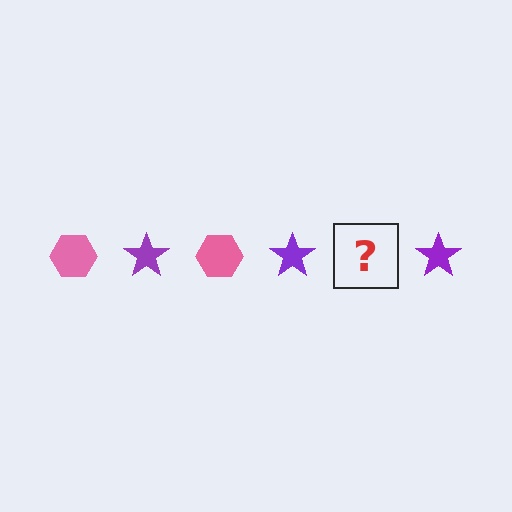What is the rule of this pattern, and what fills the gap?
The rule is that the pattern alternates between pink hexagon and purple star. The gap should be filled with a pink hexagon.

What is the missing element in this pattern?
The missing element is a pink hexagon.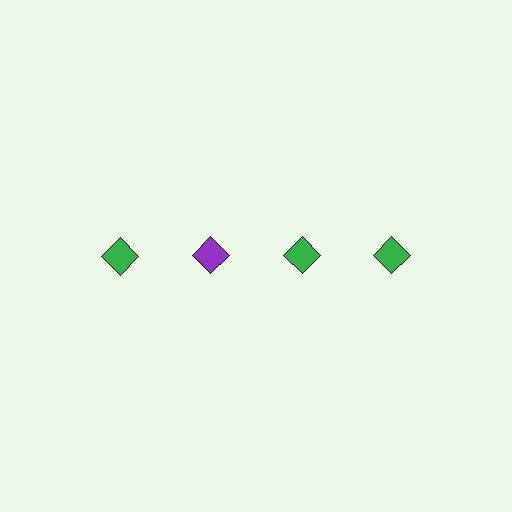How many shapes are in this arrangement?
There are 4 shapes arranged in a grid pattern.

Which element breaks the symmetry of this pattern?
The purple diamond in the top row, second from left column breaks the symmetry. All other shapes are green diamonds.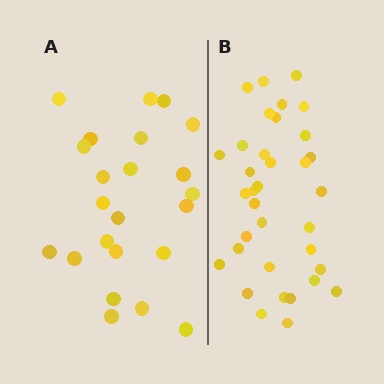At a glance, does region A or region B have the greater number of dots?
Region B (the right region) has more dots.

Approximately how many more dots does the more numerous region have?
Region B has roughly 12 or so more dots than region A.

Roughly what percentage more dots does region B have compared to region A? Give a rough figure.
About 50% more.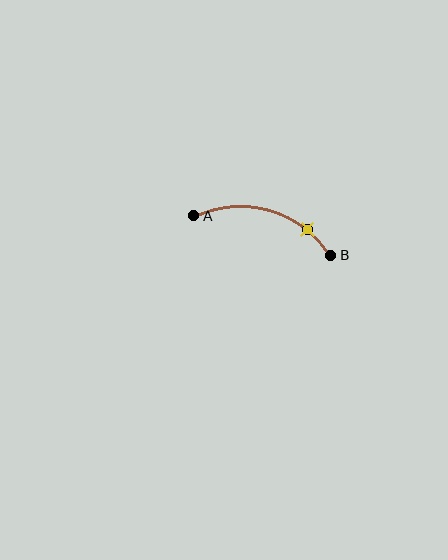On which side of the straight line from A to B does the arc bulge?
The arc bulges above the straight line connecting A and B.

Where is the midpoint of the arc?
The arc midpoint is the point on the curve farthest from the straight line joining A and B. It sits above that line.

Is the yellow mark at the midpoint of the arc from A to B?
No. The yellow mark lies on the arc but is closer to endpoint B. The arc midpoint would be at the point on the curve equidistant along the arc from both A and B.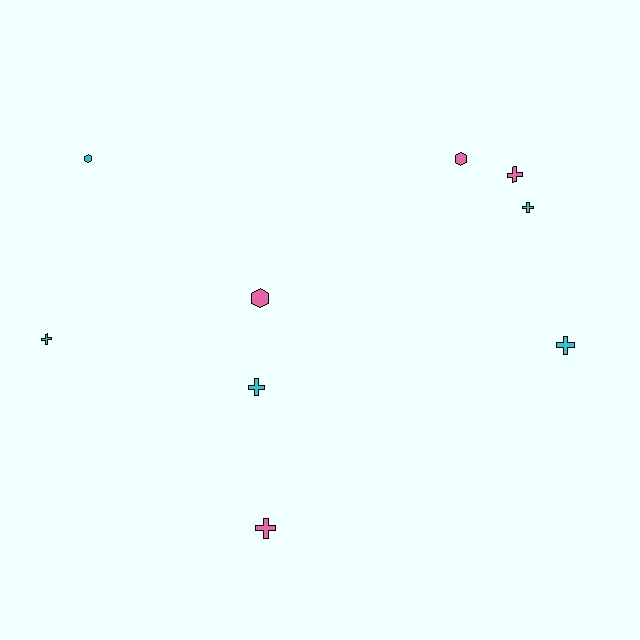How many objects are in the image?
There are 9 objects.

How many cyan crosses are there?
There are 4 cyan crosses.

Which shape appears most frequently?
Cross, with 6 objects.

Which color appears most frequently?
Cyan, with 5 objects.